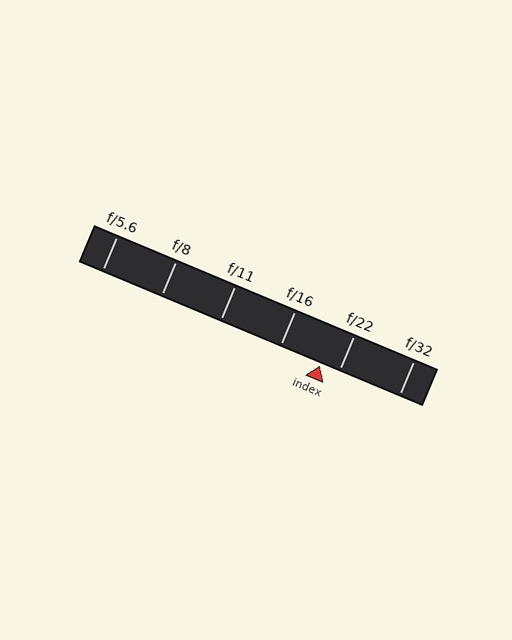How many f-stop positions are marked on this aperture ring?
There are 6 f-stop positions marked.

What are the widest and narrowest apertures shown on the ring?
The widest aperture shown is f/5.6 and the narrowest is f/32.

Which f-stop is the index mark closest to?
The index mark is closest to f/22.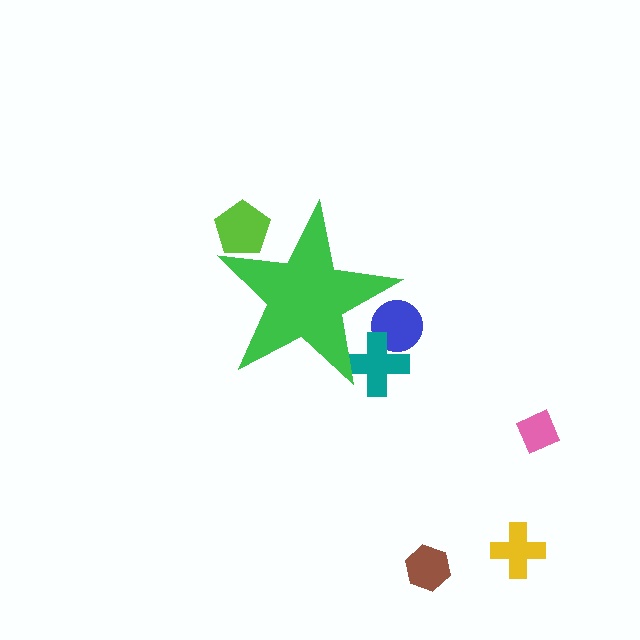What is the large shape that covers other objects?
A green star.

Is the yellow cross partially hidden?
No, the yellow cross is fully visible.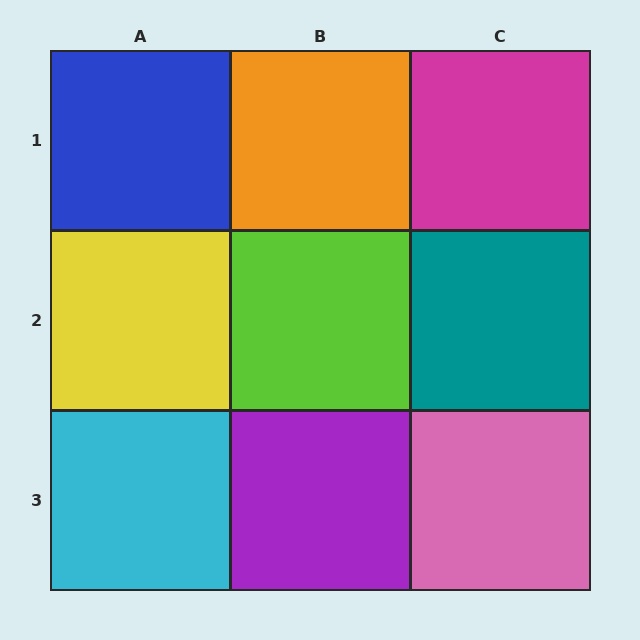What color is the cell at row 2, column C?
Teal.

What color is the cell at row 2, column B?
Lime.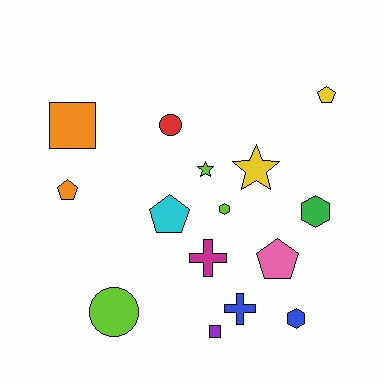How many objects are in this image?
There are 15 objects.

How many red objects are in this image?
There is 1 red object.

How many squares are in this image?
There are 2 squares.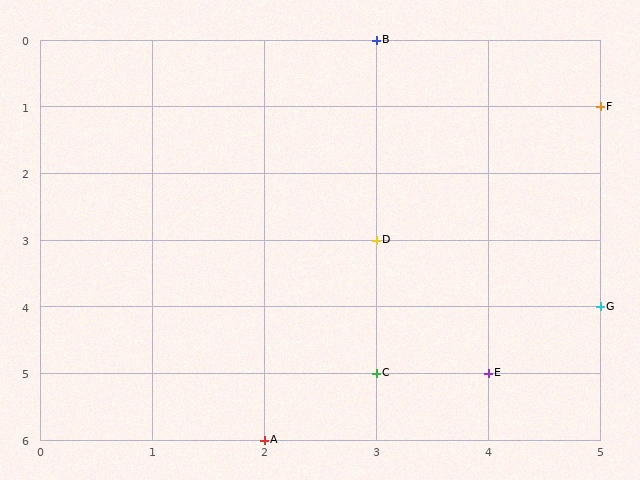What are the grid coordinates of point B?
Point B is at grid coordinates (3, 0).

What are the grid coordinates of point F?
Point F is at grid coordinates (5, 1).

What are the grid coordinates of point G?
Point G is at grid coordinates (5, 4).